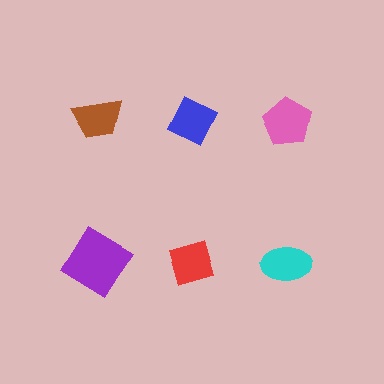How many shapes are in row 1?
3 shapes.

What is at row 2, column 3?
A cyan ellipse.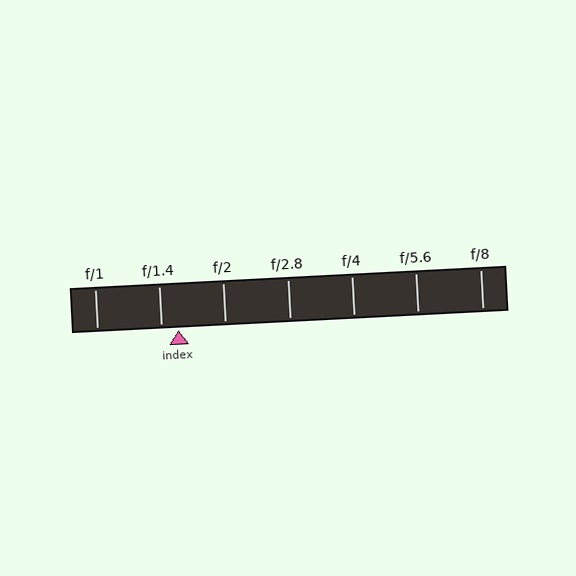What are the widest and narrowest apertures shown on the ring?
The widest aperture shown is f/1 and the narrowest is f/8.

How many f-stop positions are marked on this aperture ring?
There are 7 f-stop positions marked.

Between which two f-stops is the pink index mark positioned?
The index mark is between f/1.4 and f/2.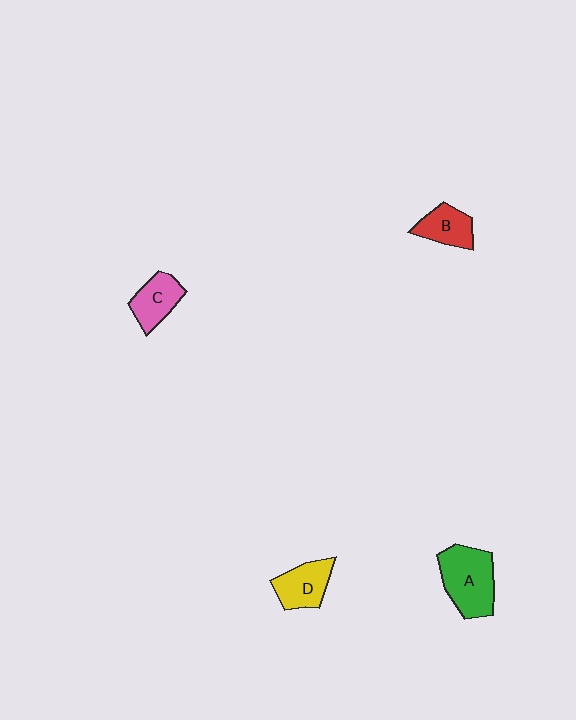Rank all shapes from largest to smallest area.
From largest to smallest: A (green), D (yellow), C (pink), B (red).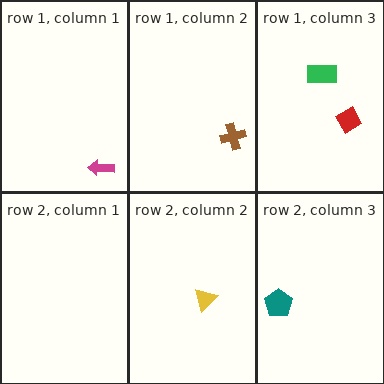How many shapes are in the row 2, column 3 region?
1.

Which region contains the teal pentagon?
The row 2, column 3 region.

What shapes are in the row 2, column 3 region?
The teal pentagon.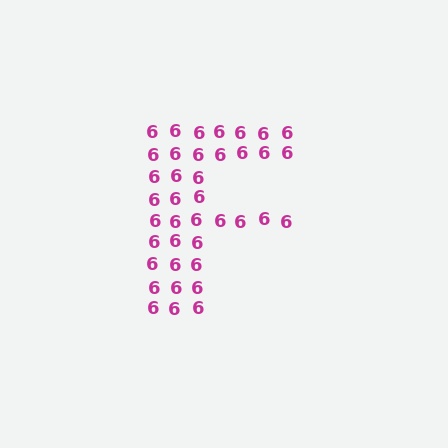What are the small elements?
The small elements are digit 6's.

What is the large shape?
The large shape is the letter F.